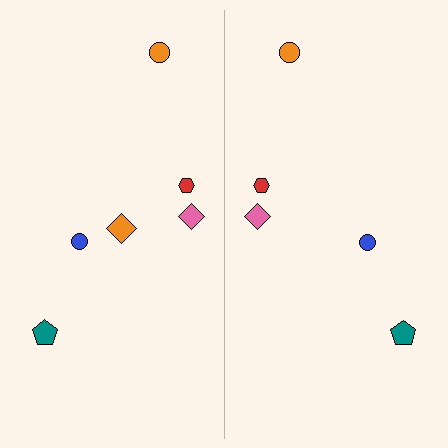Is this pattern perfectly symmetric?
No, the pattern is not perfectly symmetric. A orange diamond is missing from the right side.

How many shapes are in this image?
There are 11 shapes in this image.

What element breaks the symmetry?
A orange diamond is missing from the right side.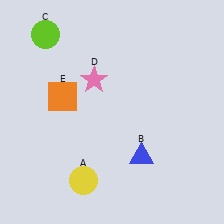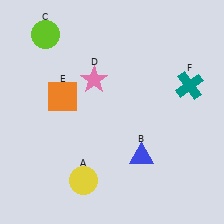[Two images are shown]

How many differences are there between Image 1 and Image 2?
There is 1 difference between the two images.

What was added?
A teal cross (F) was added in Image 2.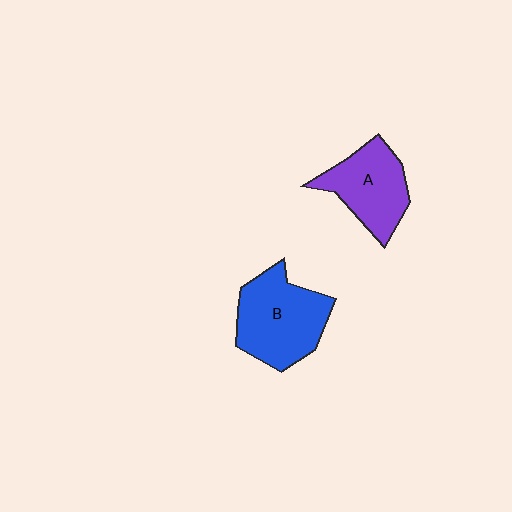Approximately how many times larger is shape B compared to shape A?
Approximately 1.2 times.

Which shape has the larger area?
Shape B (blue).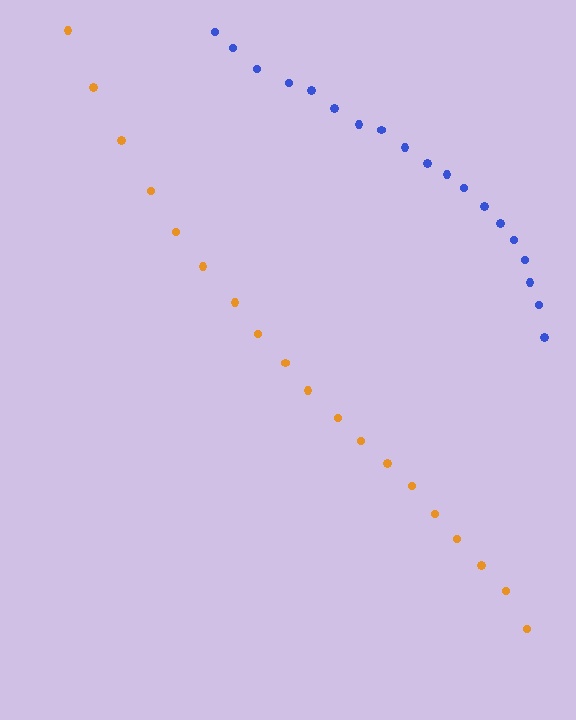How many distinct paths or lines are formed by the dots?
There are 2 distinct paths.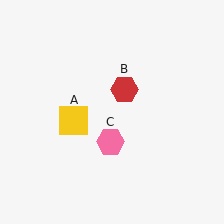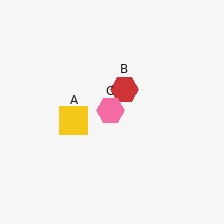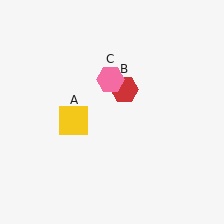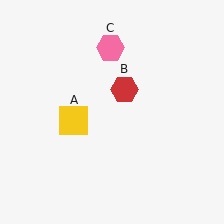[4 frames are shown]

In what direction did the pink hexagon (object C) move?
The pink hexagon (object C) moved up.